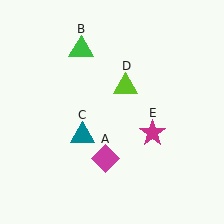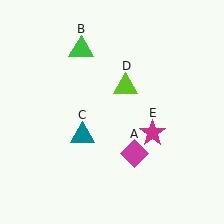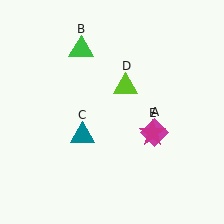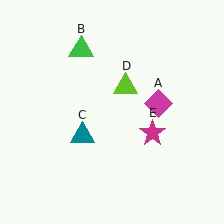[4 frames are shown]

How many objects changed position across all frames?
1 object changed position: magenta diamond (object A).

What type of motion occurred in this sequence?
The magenta diamond (object A) rotated counterclockwise around the center of the scene.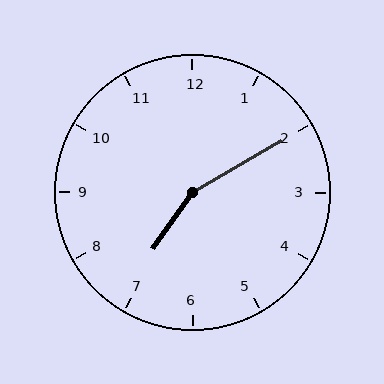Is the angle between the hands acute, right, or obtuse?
It is obtuse.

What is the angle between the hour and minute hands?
Approximately 155 degrees.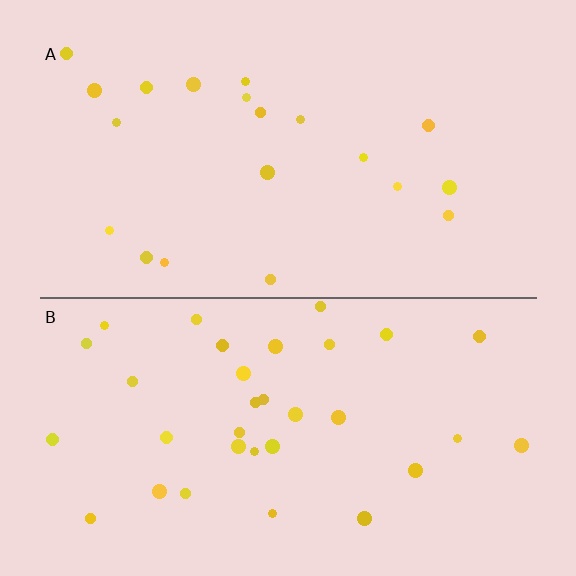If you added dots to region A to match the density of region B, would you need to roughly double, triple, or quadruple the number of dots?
Approximately double.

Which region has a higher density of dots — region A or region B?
B (the bottom).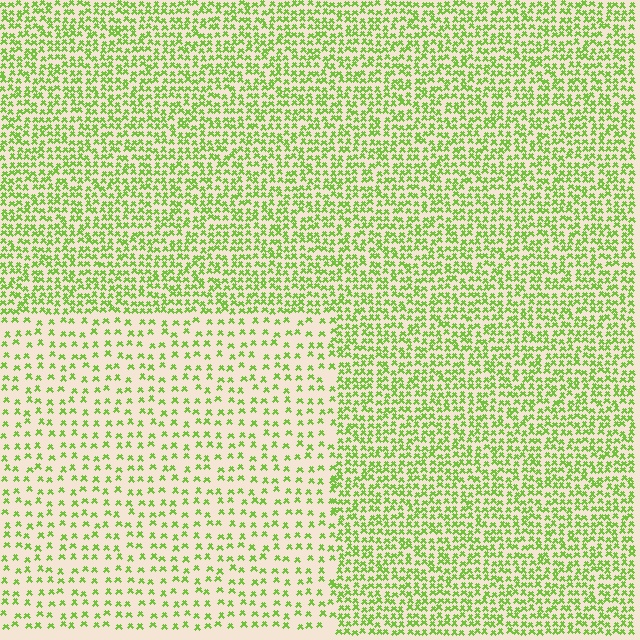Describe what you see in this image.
The image contains small lime elements arranged at two different densities. A rectangle-shaped region is visible where the elements are less densely packed than the surrounding area.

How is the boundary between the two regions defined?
The boundary is defined by a change in element density (approximately 2.2x ratio). All elements are the same color, size, and shape.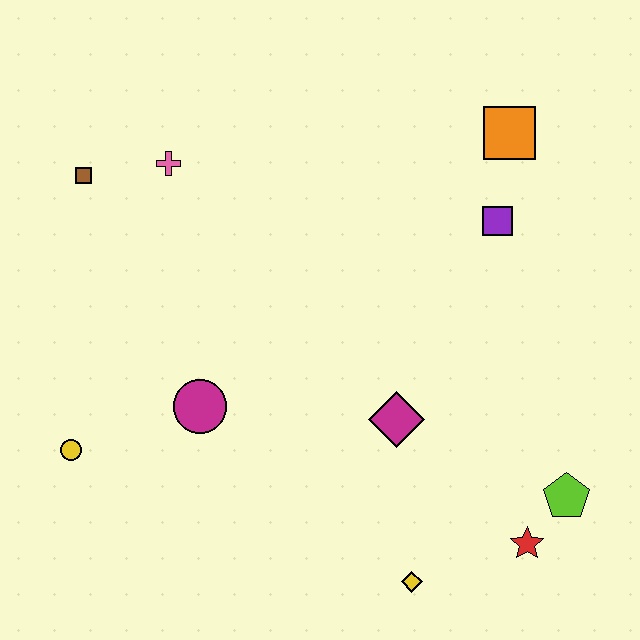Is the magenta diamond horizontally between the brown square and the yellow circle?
No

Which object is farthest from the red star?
The brown square is farthest from the red star.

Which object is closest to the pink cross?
The brown square is closest to the pink cross.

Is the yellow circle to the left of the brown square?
Yes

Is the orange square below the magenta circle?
No